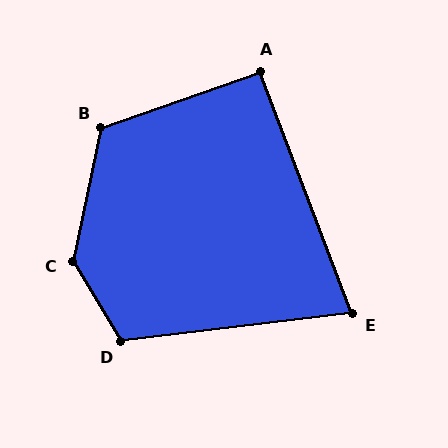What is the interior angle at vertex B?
Approximately 121 degrees (obtuse).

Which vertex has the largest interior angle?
C, at approximately 137 degrees.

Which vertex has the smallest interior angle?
E, at approximately 76 degrees.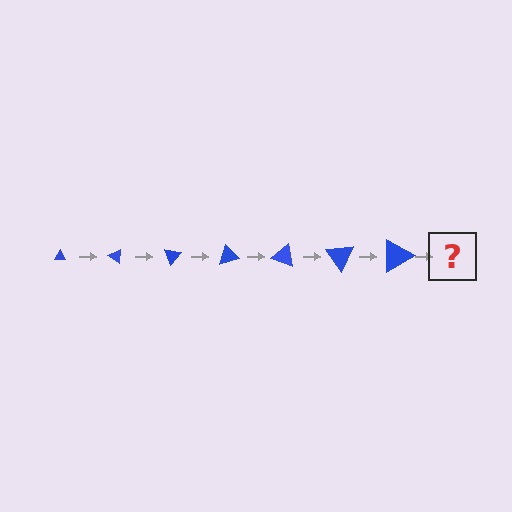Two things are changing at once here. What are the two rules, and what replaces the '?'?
The two rules are that the triangle grows larger each step and it rotates 35 degrees each step. The '?' should be a triangle, larger than the previous one and rotated 245 degrees from the start.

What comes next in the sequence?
The next element should be a triangle, larger than the previous one and rotated 245 degrees from the start.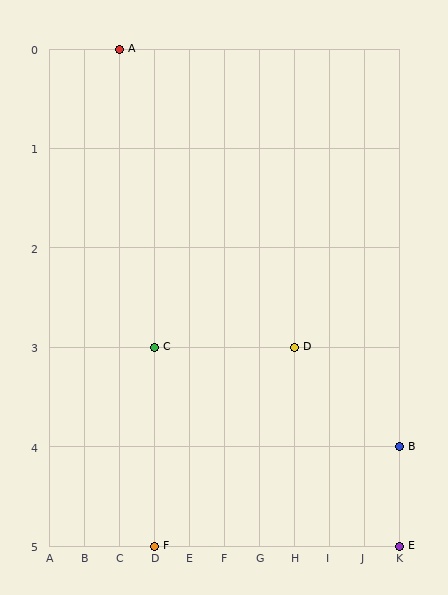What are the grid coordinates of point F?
Point F is at grid coordinates (D, 5).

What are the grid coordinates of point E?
Point E is at grid coordinates (K, 5).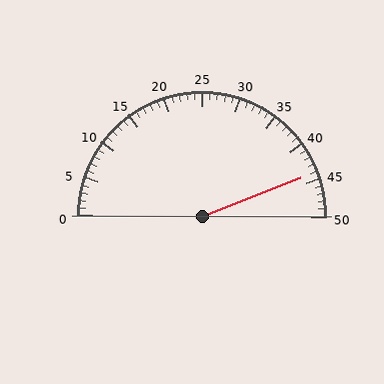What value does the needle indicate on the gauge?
The needle indicates approximately 44.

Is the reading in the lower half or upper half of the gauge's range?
The reading is in the upper half of the range (0 to 50).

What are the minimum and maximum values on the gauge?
The gauge ranges from 0 to 50.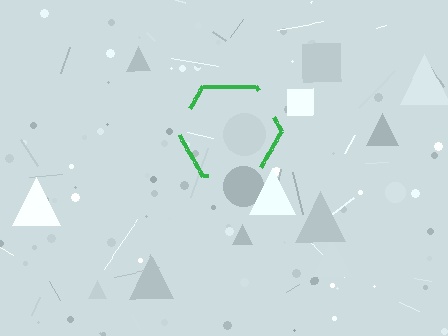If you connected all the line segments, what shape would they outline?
They would outline a hexagon.